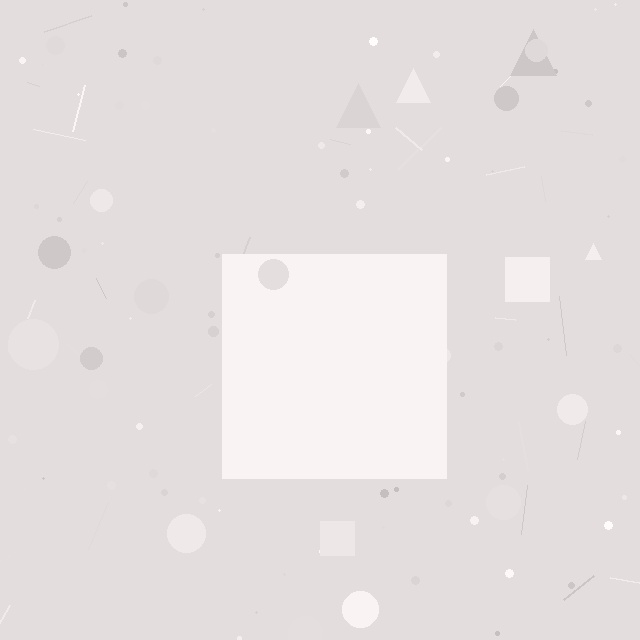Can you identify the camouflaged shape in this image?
The camouflaged shape is a square.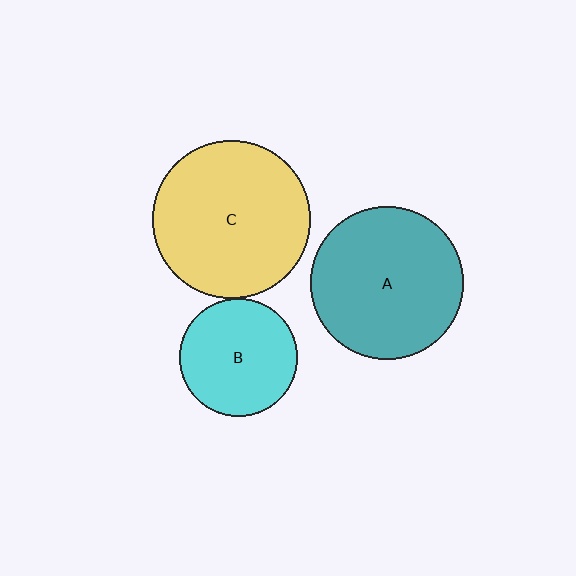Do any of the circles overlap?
No, none of the circles overlap.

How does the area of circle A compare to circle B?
Approximately 1.7 times.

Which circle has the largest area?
Circle C (yellow).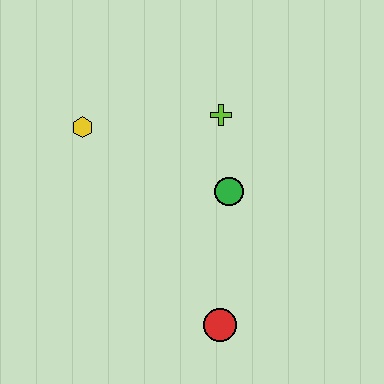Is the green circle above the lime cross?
No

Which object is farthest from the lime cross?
The red circle is farthest from the lime cross.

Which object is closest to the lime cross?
The green circle is closest to the lime cross.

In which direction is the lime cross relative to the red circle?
The lime cross is above the red circle.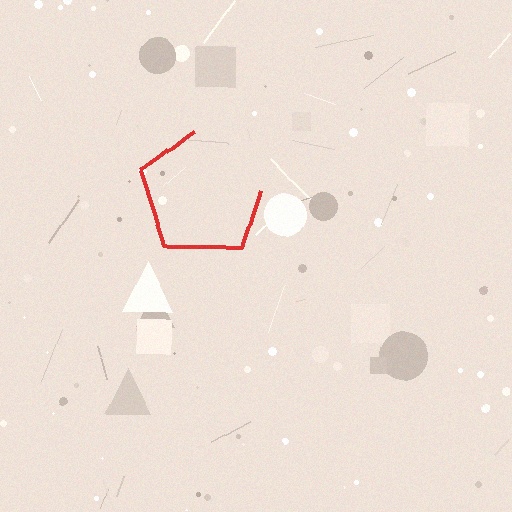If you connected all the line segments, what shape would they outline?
They would outline a pentagon.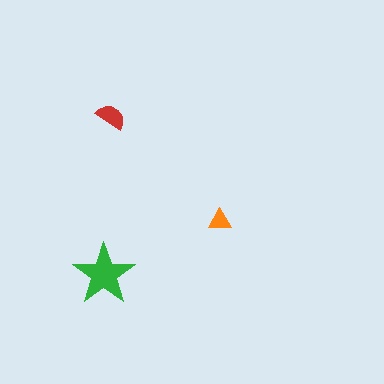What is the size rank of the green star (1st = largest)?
1st.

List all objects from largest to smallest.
The green star, the red semicircle, the orange triangle.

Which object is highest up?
The red semicircle is topmost.